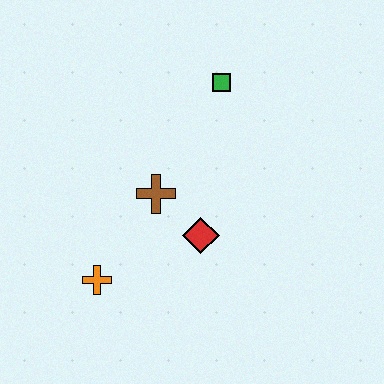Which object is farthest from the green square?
The orange cross is farthest from the green square.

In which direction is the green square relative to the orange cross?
The green square is above the orange cross.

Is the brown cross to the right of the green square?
No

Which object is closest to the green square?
The brown cross is closest to the green square.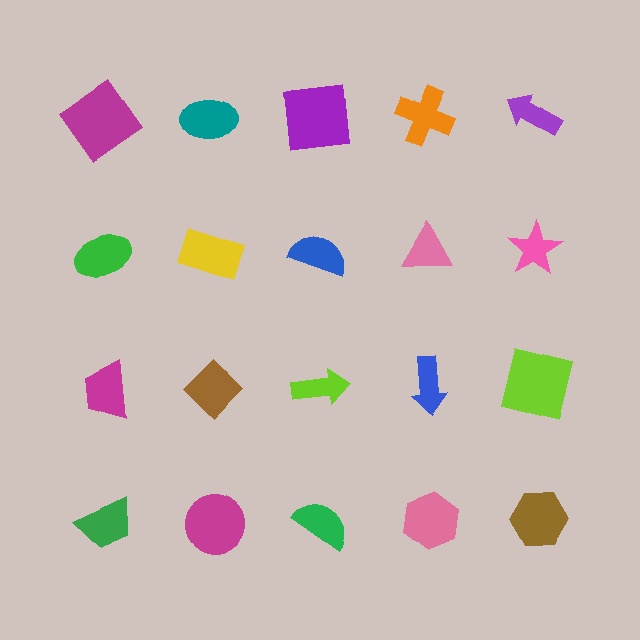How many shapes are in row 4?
5 shapes.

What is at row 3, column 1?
A magenta trapezoid.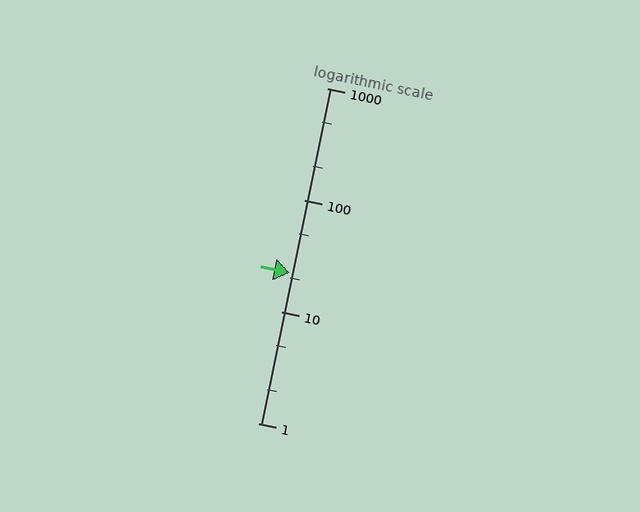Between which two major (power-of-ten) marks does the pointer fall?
The pointer is between 10 and 100.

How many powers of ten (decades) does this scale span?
The scale spans 3 decades, from 1 to 1000.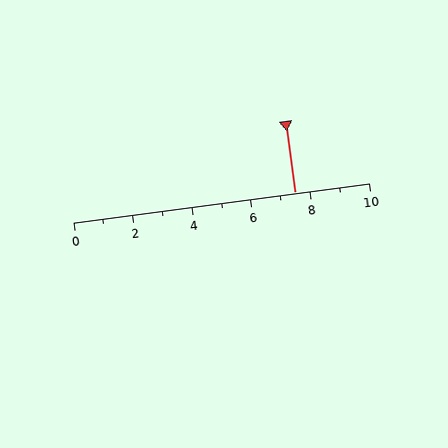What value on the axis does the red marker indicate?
The marker indicates approximately 7.5.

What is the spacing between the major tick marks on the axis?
The major ticks are spaced 2 apart.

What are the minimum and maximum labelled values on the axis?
The axis runs from 0 to 10.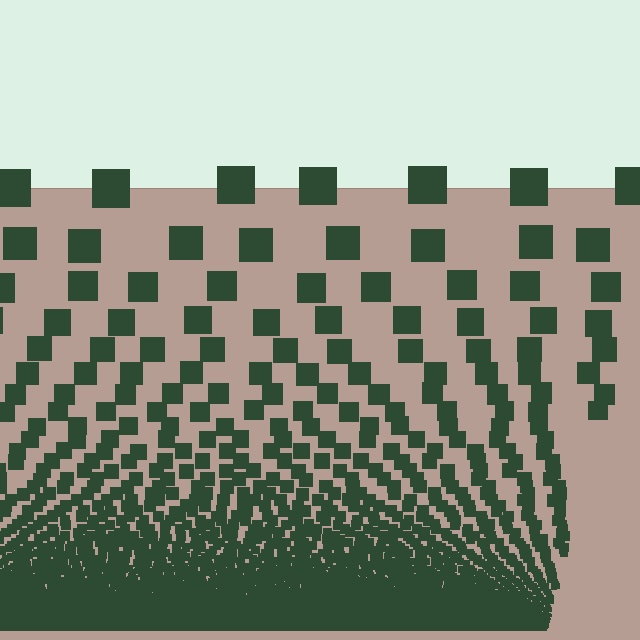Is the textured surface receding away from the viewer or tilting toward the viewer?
The surface appears to tilt toward the viewer. Texture elements get larger and sparser toward the top.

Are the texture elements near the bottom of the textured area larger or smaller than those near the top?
Smaller. The gradient is inverted — elements near the bottom are smaller and denser.